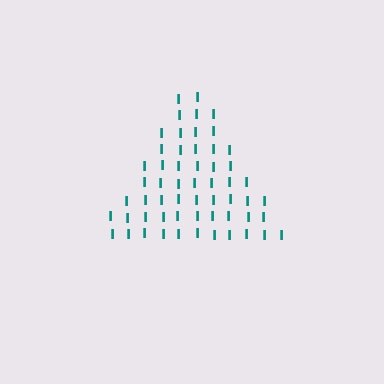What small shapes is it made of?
It is made of small letter I's.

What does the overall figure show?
The overall figure shows a triangle.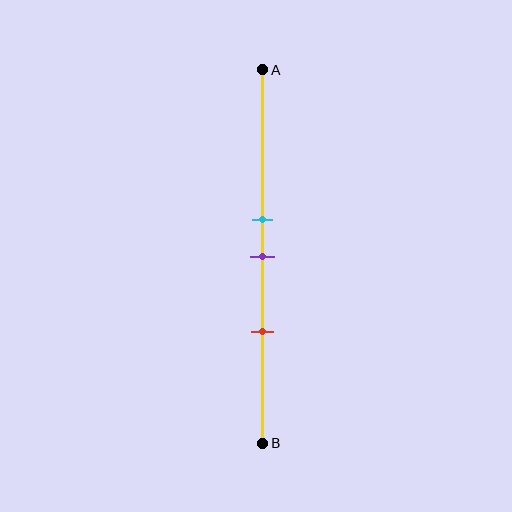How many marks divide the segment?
There are 3 marks dividing the segment.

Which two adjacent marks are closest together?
The cyan and purple marks are the closest adjacent pair.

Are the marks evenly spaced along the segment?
Yes, the marks are approximately evenly spaced.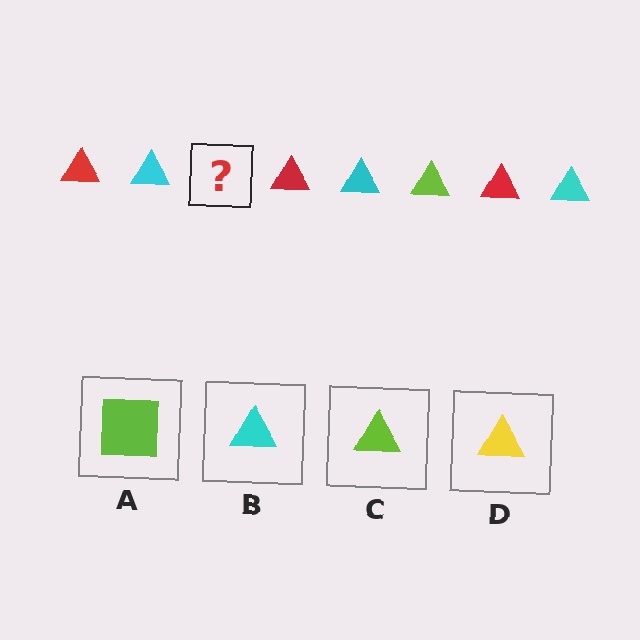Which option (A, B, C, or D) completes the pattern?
C.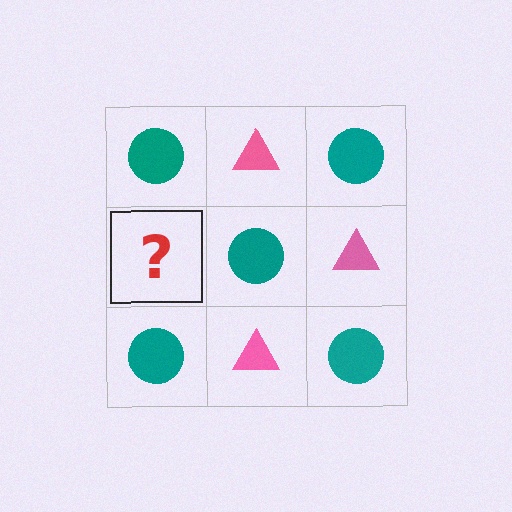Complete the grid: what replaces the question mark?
The question mark should be replaced with a pink triangle.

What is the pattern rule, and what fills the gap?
The rule is that it alternates teal circle and pink triangle in a checkerboard pattern. The gap should be filled with a pink triangle.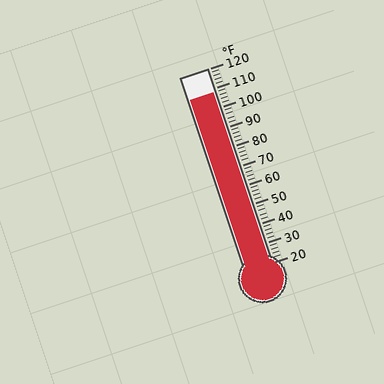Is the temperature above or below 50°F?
The temperature is above 50°F.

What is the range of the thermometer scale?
The thermometer scale ranges from 20°F to 120°F.